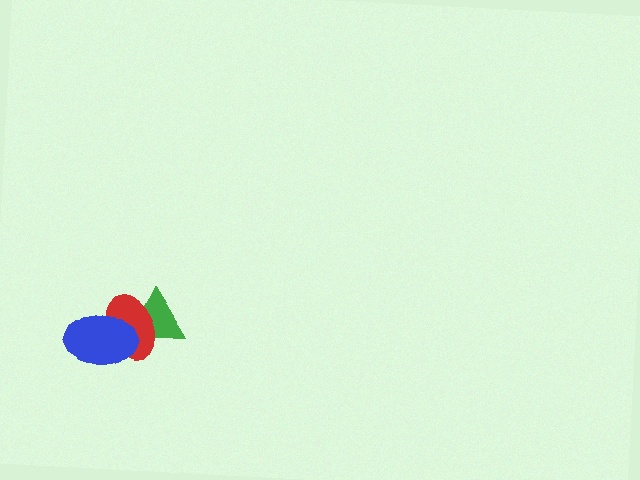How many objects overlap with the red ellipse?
2 objects overlap with the red ellipse.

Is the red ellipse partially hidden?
Yes, it is partially covered by another shape.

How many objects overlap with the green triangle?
2 objects overlap with the green triangle.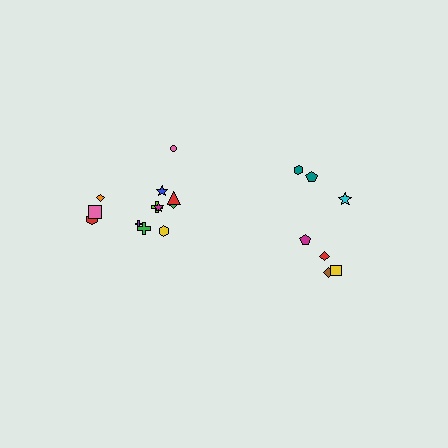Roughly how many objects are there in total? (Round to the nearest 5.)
Roughly 20 objects in total.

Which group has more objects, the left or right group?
The left group.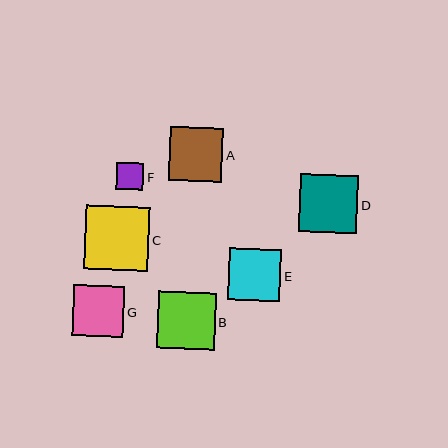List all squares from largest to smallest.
From largest to smallest: C, D, B, A, E, G, F.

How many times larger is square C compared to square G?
Square C is approximately 1.3 times the size of square G.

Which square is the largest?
Square C is the largest with a size of approximately 64 pixels.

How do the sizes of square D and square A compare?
Square D and square A are approximately the same size.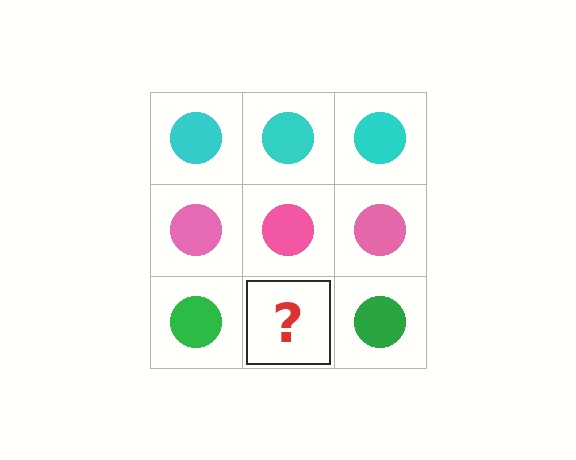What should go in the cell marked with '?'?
The missing cell should contain a green circle.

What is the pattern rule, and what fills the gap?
The rule is that each row has a consistent color. The gap should be filled with a green circle.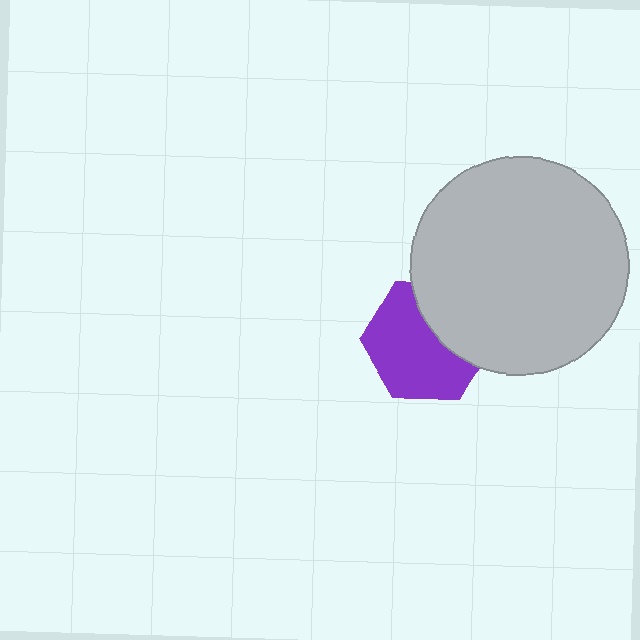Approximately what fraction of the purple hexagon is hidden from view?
Roughly 35% of the purple hexagon is hidden behind the light gray circle.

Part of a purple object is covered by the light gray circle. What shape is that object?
It is a hexagon.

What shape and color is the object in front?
The object in front is a light gray circle.